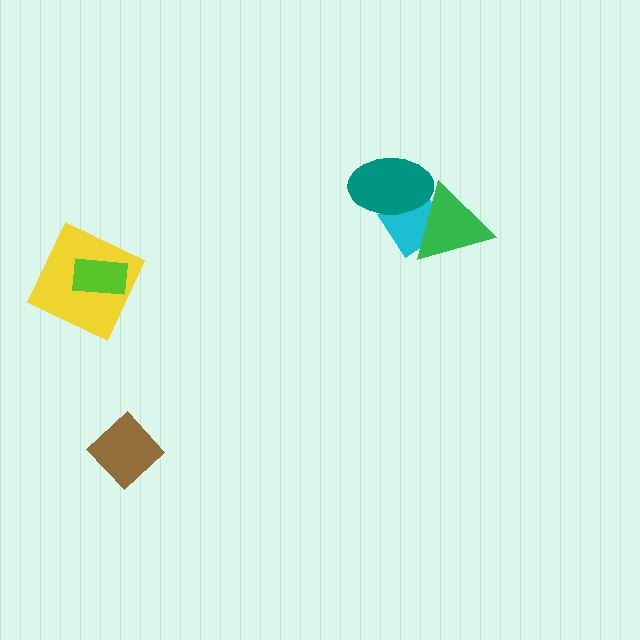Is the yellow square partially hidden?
Yes, it is partially covered by another shape.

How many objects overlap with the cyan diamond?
2 objects overlap with the cyan diamond.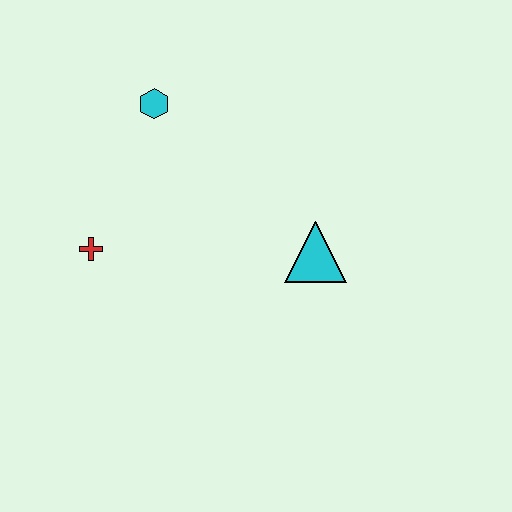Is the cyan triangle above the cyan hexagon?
No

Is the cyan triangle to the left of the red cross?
No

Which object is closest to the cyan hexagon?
The red cross is closest to the cyan hexagon.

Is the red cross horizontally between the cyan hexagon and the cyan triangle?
No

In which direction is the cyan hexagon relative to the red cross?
The cyan hexagon is above the red cross.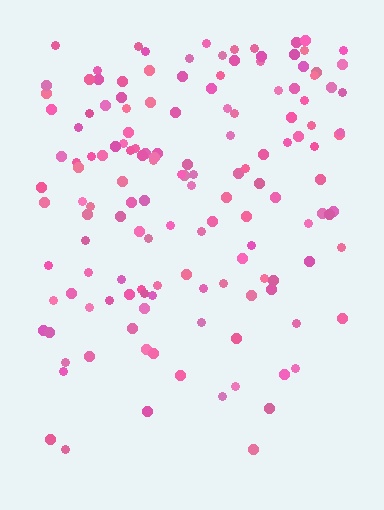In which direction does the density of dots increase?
From bottom to top, with the top side densest.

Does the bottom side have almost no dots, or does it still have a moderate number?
Still a moderate number, just noticeably fewer than the top.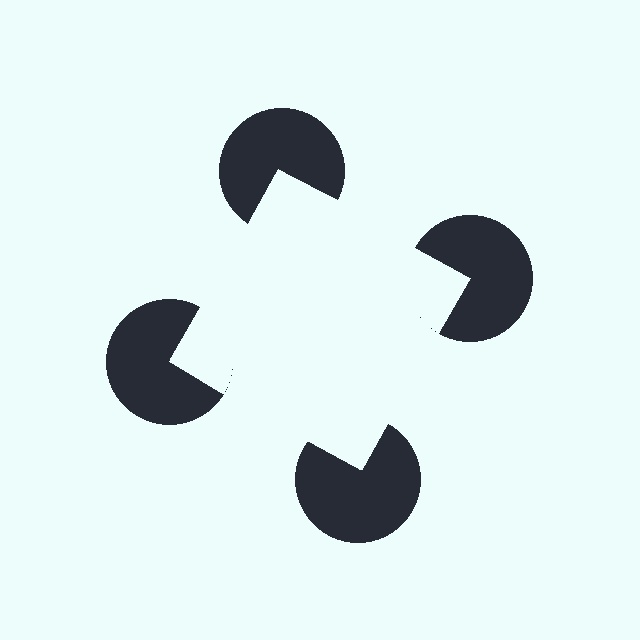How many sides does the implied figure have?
4 sides.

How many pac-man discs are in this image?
There are 4 — one at each vertex of the illusory square.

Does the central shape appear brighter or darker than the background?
It typically appears slightly brighter than the background, even though no actual brightness change is drawn.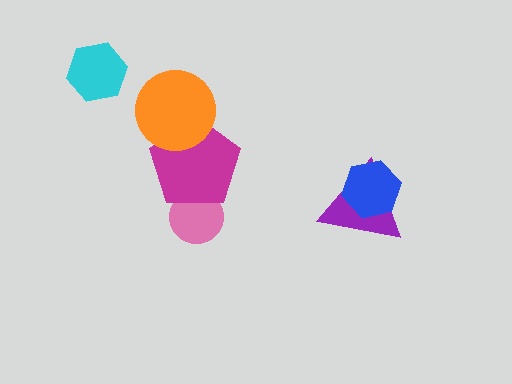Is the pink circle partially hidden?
Yes, it is partially covered by another shape.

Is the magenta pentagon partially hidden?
Yes, it is partially covered by another shape.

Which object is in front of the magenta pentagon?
The orange circle is in front of the magenta pentagon.